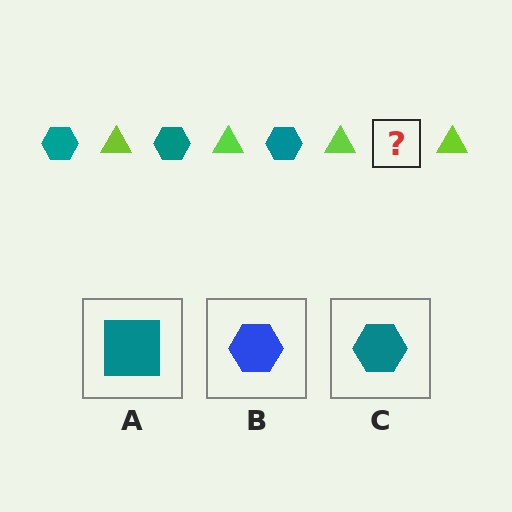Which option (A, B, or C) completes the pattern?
C.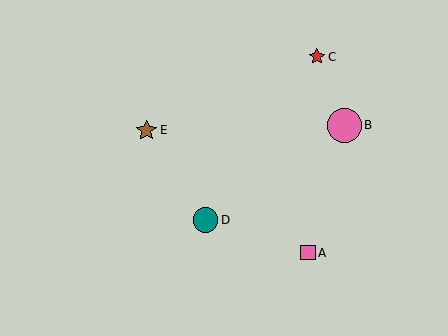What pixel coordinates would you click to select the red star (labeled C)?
Click at (317, 57) to select the red star C.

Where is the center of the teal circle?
The center of the teal circle is at (206, 220).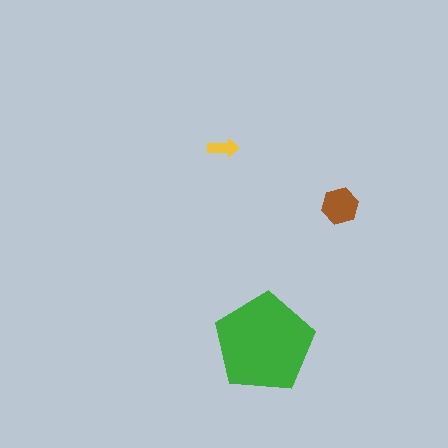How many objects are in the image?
There are 3 objects in the image.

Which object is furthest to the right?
The brown hexagon is rightmost.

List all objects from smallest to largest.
The yellow arrow, the brown hexagon, the green pentagon.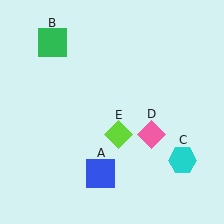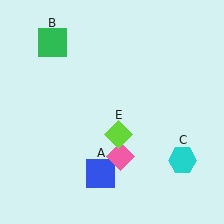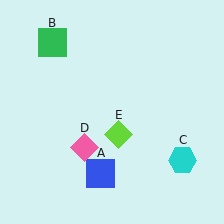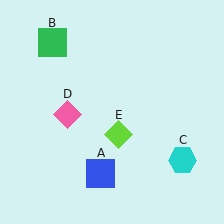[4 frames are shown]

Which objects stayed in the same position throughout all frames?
Blue square (object A) and green square (object B) and cyan hexagon (object C) and lime diamond (object E) remained stationary.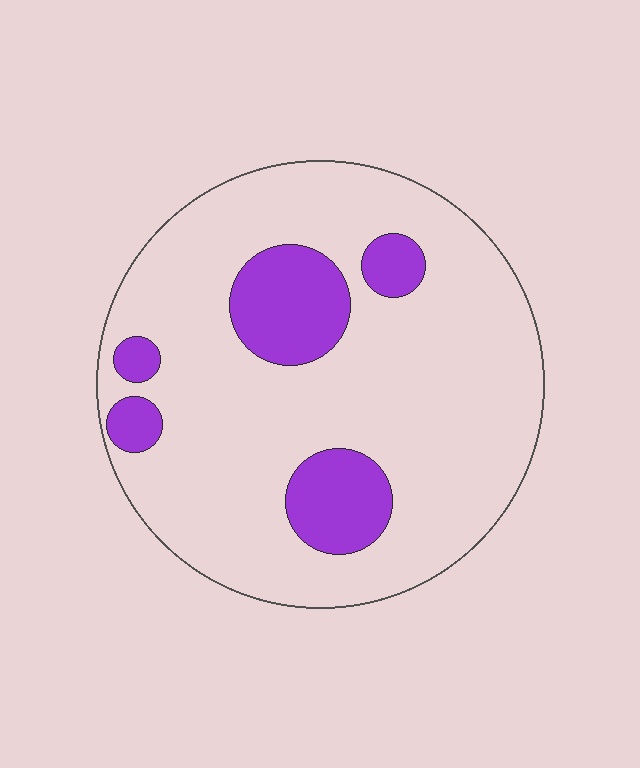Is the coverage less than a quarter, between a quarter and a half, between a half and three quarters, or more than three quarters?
Less than a quarter.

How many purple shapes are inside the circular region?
5.